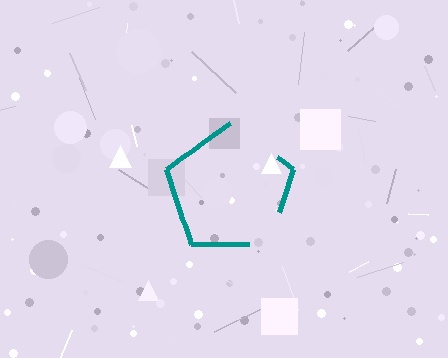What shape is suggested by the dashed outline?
The dashed outline suggests a pentagon.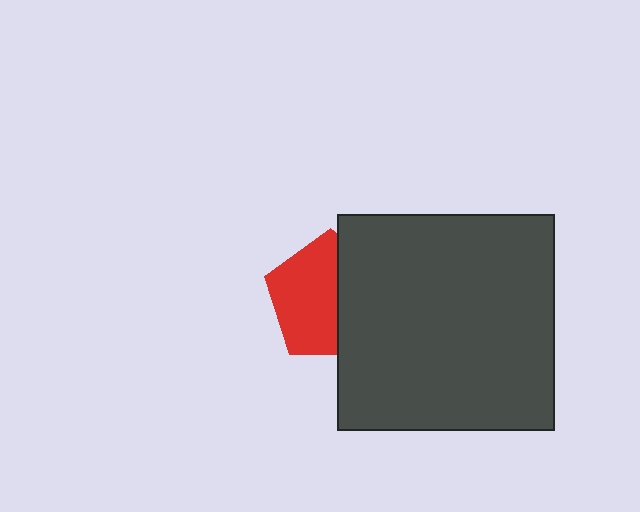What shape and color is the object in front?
The object in front is a dark gray square.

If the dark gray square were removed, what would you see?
You would see the complete red pentagon.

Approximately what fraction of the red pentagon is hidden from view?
Roughly 43% of the red pentagon is hidden behind the dark gray square.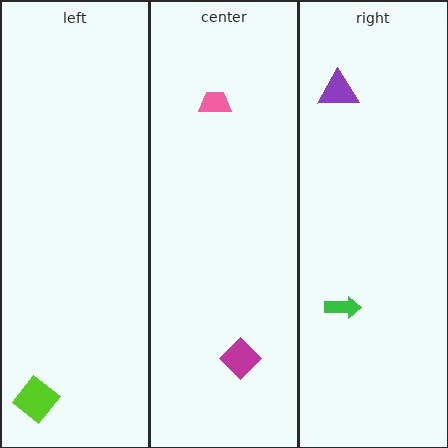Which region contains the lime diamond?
The left region.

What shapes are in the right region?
The green arrow, the purple triangle.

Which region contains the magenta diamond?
The center region.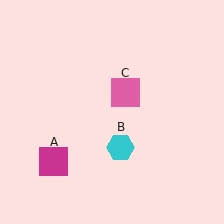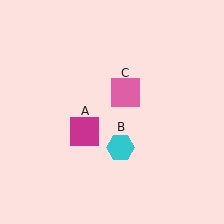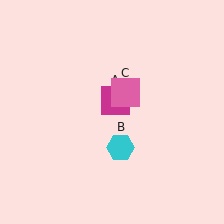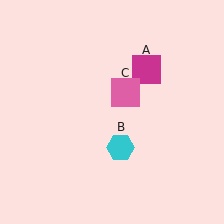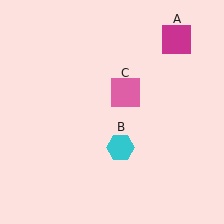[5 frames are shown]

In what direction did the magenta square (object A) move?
The magenta square (object A) moved up and to the right.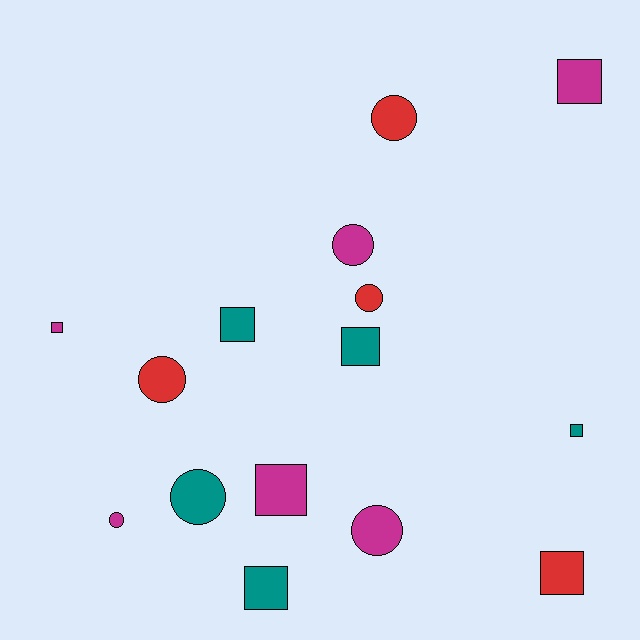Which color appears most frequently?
Magenta, with 6 objects.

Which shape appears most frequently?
Square, with 8 objects.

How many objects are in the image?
There are 15 objects.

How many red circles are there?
There are 3 red circles.